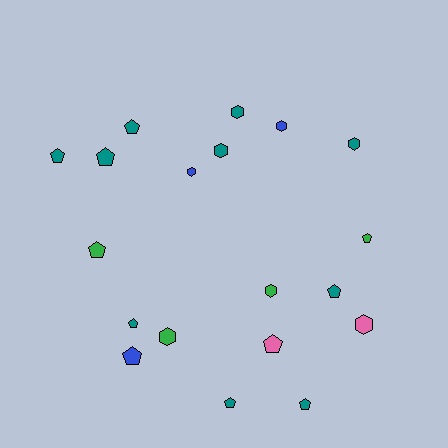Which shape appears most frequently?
Pentagon, with 11 objects.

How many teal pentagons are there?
There are 7 teal pentagons.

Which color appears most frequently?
Teal, with 10 objects.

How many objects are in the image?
There are 19 objects.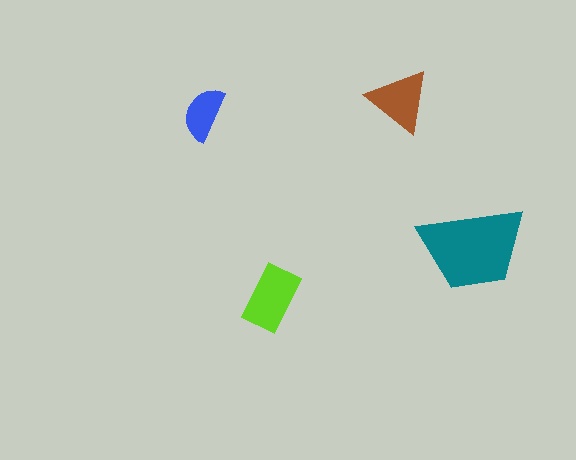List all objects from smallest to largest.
The blue semicircle, the brown triangle, the lime rectangle, the teal trapezoid.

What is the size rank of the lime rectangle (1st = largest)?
2nd.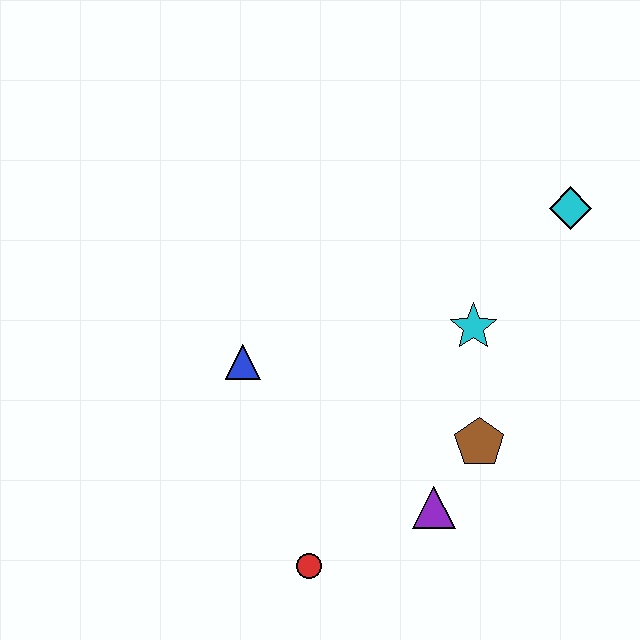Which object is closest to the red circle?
The purple triangle is closest to the red circle.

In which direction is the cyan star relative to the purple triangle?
The cyan star is above the purple triangle.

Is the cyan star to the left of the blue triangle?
No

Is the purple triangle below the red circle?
No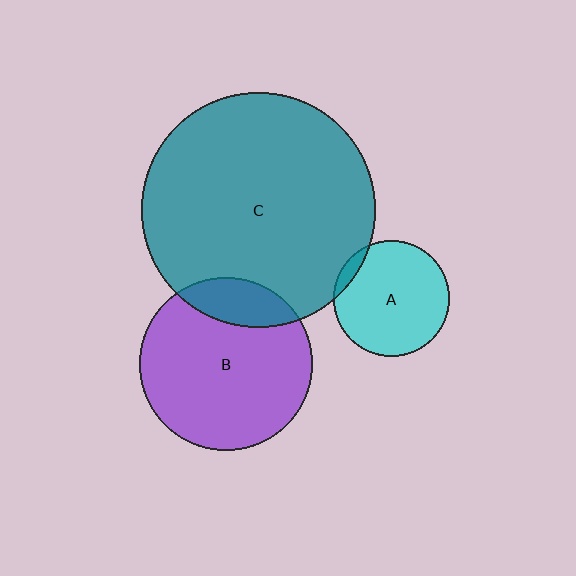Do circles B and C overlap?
Yes.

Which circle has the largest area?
Circle C (teal).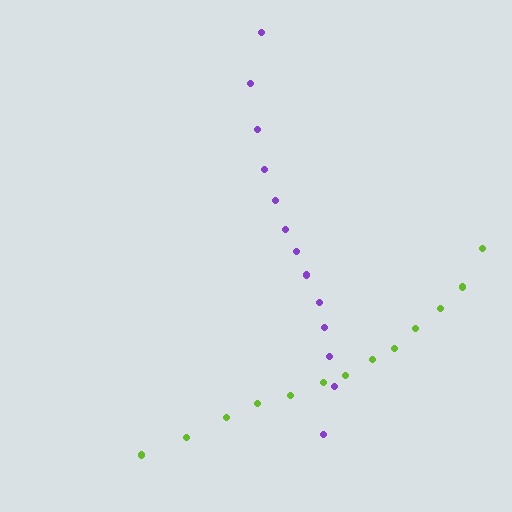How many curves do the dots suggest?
There are 2 distinct paths.